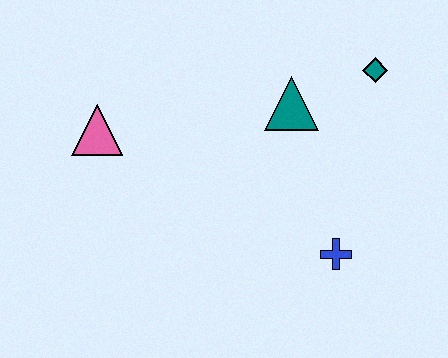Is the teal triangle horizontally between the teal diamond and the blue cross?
No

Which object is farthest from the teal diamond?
The pink triangle is farthest from the teal diamond.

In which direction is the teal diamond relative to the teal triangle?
The teal diamond is to the right of the teal triangle.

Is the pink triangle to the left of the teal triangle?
Yes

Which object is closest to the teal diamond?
The teal triangle is closest to the teal diamond.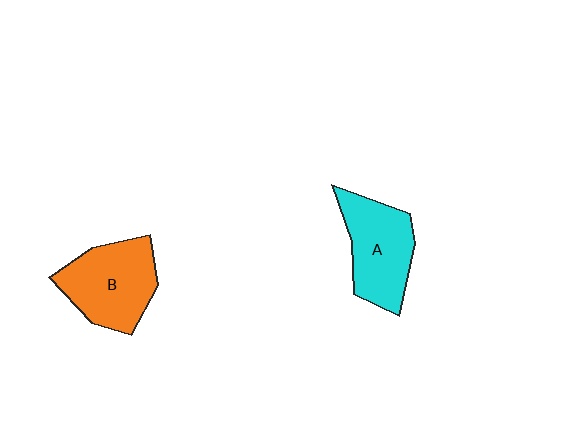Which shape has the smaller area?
Shape A (cyan).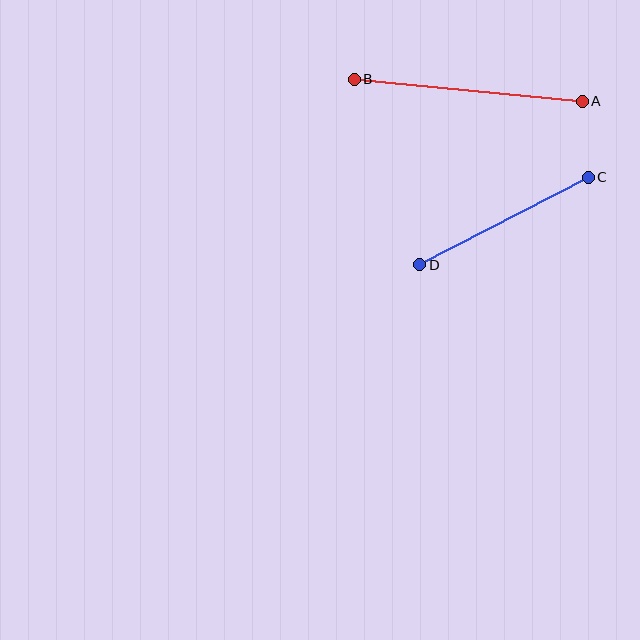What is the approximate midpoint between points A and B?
The midpoint is at approximately (468, 90) pixels.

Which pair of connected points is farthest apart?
Points A and B are farthest apart.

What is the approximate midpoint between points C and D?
The midpoint is at approximately (504, 221) pixels.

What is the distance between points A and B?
The distance is approximately 229 pixels.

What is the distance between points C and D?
The distance is approximately 190 pixels.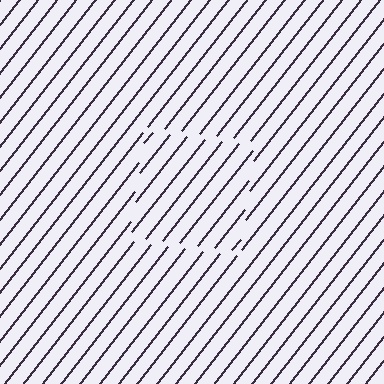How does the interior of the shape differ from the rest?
The interior of the shape contains the same grating, shifted by half a period — the contour is defined by the phase discontinuity where line-ends from the inner and outer gratings abut.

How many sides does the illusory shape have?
4 sides — the line-ends trace a square.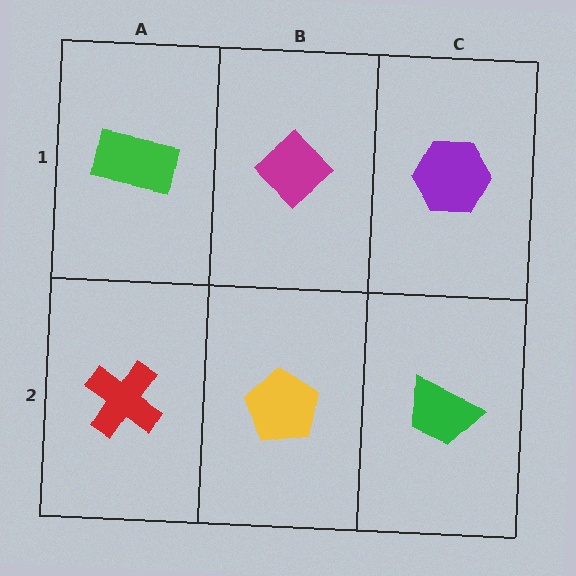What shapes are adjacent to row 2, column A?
A green rectangle (row 1, column A), a yellow pentagon (row 2, column B).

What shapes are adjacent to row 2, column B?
A magenta diamond (row 1, column B), a red cross (row 2, column A), a green trapezoid (row 2, column C).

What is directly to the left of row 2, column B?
A red cross.